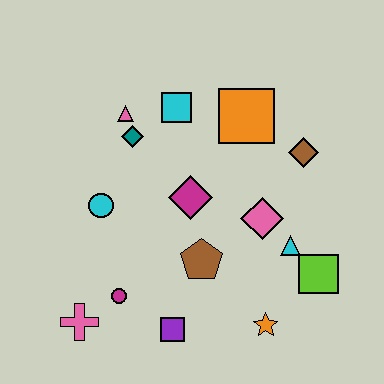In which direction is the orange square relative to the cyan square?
The orange square is to the right of the cyan square.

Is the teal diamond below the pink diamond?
No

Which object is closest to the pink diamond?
The cyan triangle is closest to the pink diamond.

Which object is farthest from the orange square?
The pink cross is farthest from the orange square.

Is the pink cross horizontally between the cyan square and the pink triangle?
No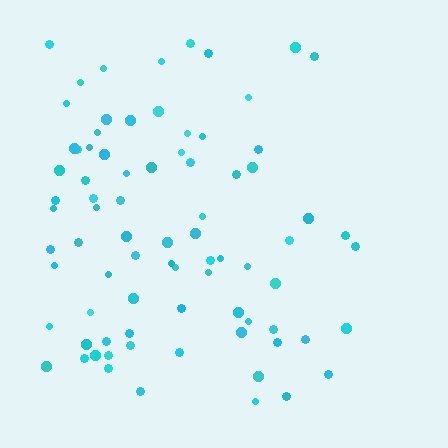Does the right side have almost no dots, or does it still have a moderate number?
Still a moderate number, just noticeably fewer than the left.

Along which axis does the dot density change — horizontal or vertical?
Horizontal.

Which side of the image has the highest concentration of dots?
The left.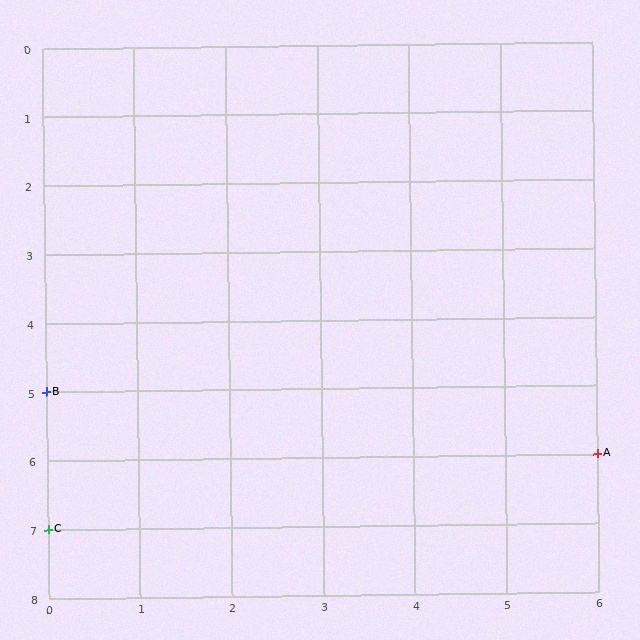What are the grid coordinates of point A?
Point A is at grid coordinates (6, 6).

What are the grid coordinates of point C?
Point C is at grid coordinates (0, 7).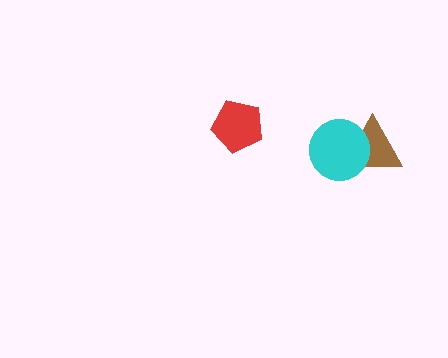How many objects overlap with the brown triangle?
1 object overlaps with the brown triangle.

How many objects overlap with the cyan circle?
1 object overlaps with the cyan circle.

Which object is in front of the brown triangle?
The cyan circle is in front of the brown triangle.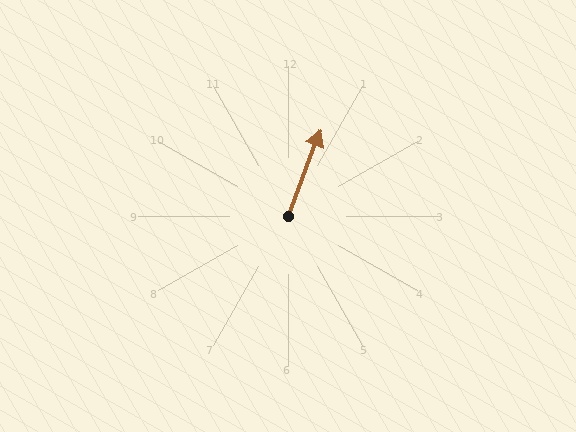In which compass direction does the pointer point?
North.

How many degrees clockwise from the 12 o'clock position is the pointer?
Approximately 21 degrees.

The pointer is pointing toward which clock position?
Roughly 1 o'clock.